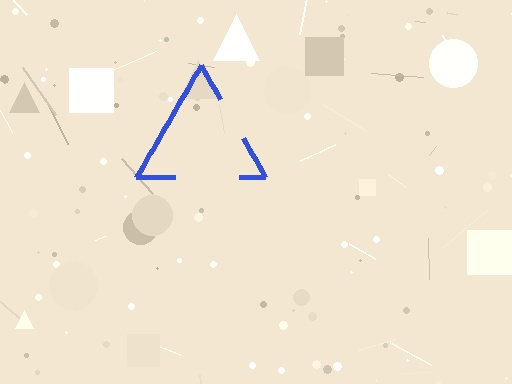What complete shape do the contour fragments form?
The contour fragments form a triangle.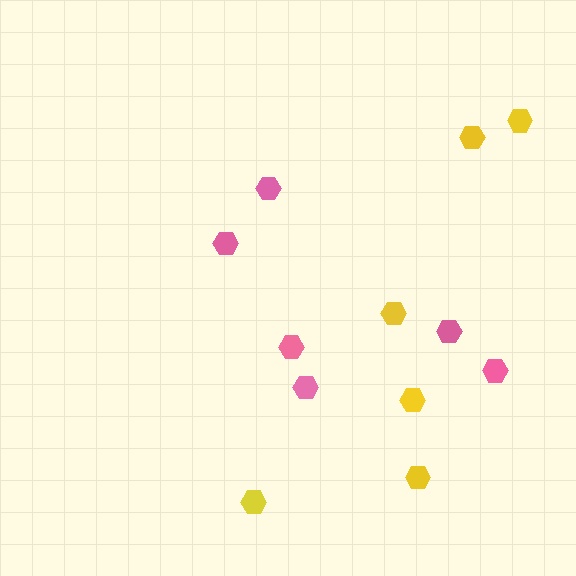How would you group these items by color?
There are 2 groups: one group of yellow hexagons (6) and one group of pink hexagons (6).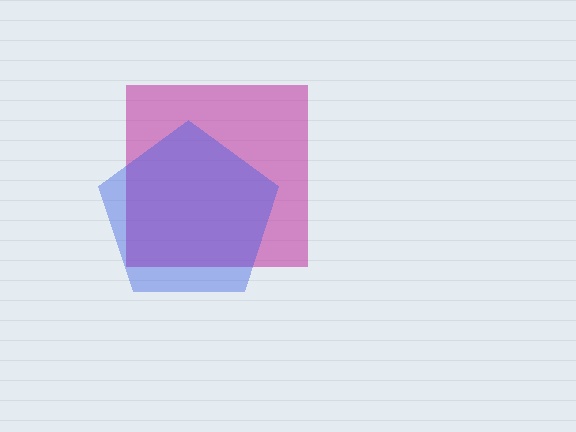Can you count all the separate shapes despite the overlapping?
Yes, there are 2 separate shapes.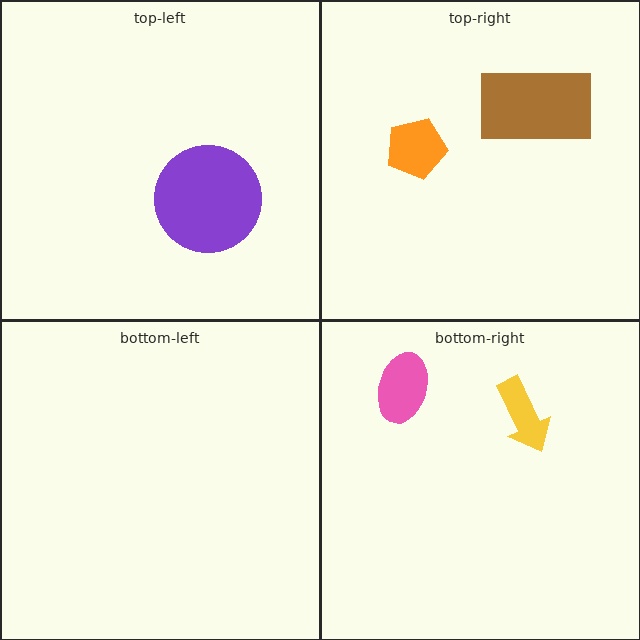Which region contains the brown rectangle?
The top-right region.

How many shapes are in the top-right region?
2.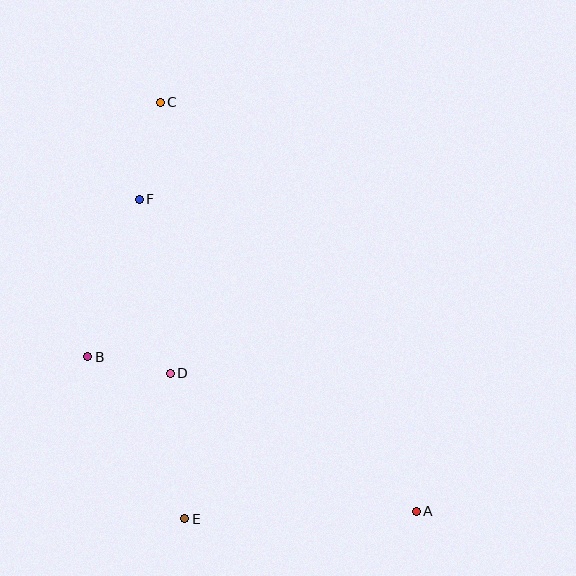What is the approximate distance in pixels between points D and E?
The distance between D and E is approximately 146 pixels.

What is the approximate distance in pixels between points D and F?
The distance between D and F is approximately 177 pixels.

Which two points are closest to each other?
Points B and D are closest to each other.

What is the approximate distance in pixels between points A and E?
The distance between A and E is approximately 232 pixels.